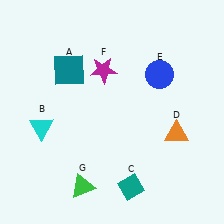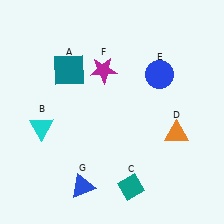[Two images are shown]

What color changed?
The triangle (G) changed from green in Image 1 to blue in Image 2.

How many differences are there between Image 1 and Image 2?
There is 1 difference between the two images.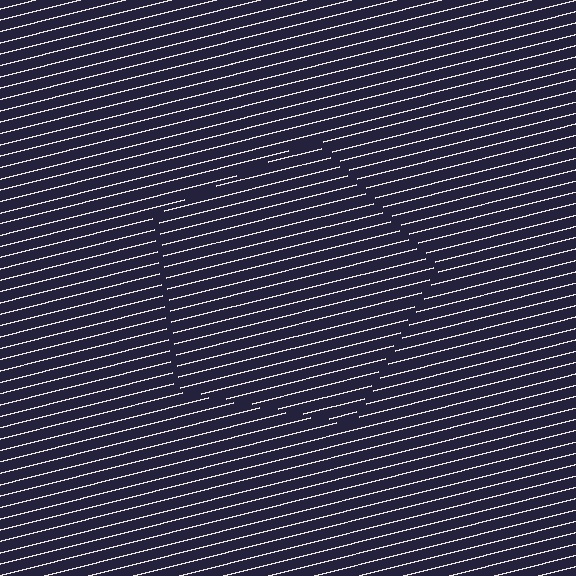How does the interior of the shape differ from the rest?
The interior of the shape contains the same grating, shifted by half a period — the contour is defined by the phase discontinuity where line-ends from the inner and outer gratings abut.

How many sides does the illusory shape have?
5 sides — the line-ends trace a pentagon.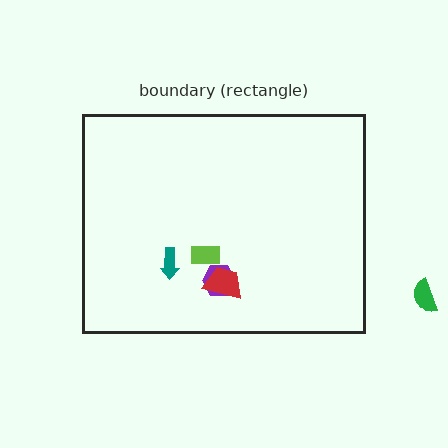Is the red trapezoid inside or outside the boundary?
Inside.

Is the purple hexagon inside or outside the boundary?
Inside.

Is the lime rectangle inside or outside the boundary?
Inside.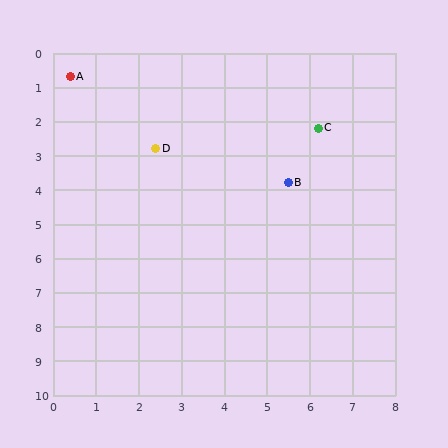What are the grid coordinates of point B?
Point B is at approximately (5.5, 3.8).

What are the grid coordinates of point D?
Point D is at approximately (2.4, 2.8).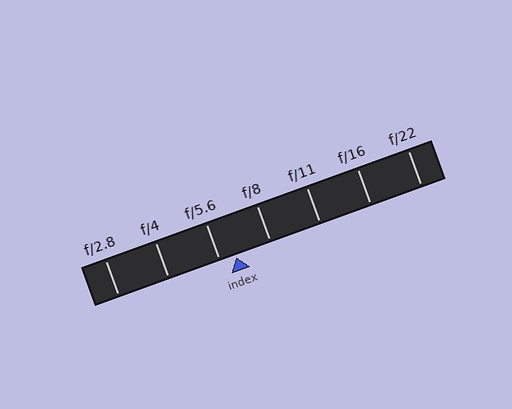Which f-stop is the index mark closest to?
The index mark is closest to f/5.6.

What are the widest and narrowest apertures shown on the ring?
The widest aperture shown is f/2.8 and the narrowest is f/22.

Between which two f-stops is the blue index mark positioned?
The index mark is between f/5.6 and f/8.